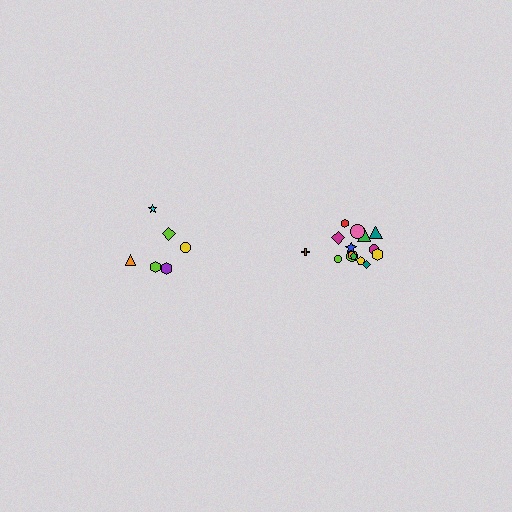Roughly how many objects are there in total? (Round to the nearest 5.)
Roughly 20 objects in total.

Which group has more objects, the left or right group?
The right group.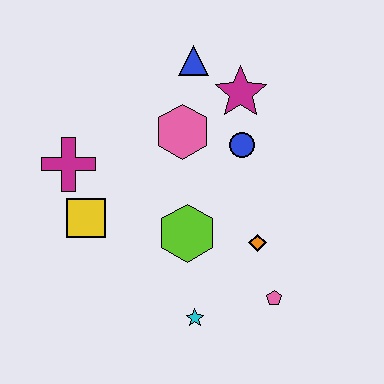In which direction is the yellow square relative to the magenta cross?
The yellow square is below the magenta cross.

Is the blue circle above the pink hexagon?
No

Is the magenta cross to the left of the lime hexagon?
Yes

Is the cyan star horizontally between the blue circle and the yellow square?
Yes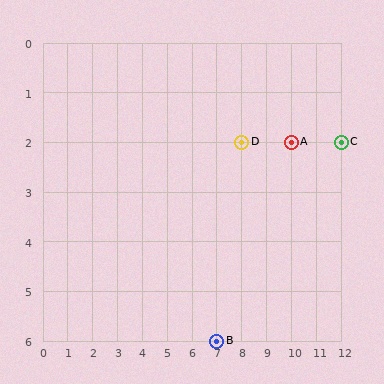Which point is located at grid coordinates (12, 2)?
Point C is at (12, 2).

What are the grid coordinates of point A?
Point A is at grid coordinates (10, 2).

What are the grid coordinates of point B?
Point B is at grid coordinates (7, 6).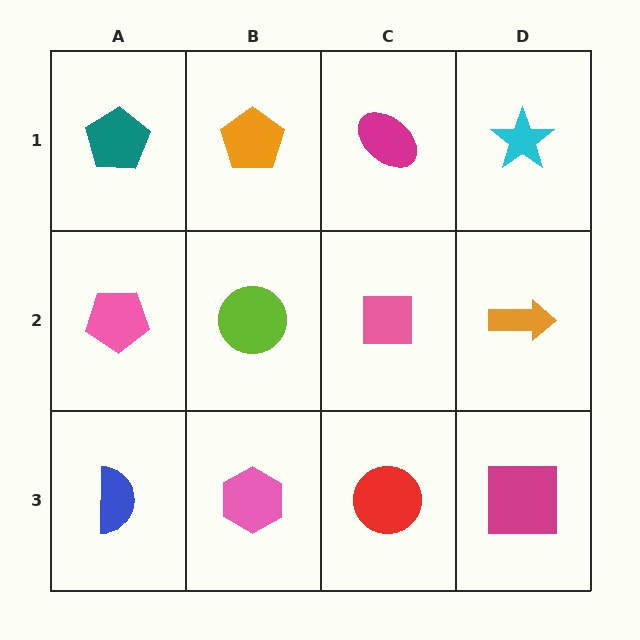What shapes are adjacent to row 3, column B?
A lime circle (row 2, column B), a blue semicircle (row 3, column A), a red circle (row 3, column C).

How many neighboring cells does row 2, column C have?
4.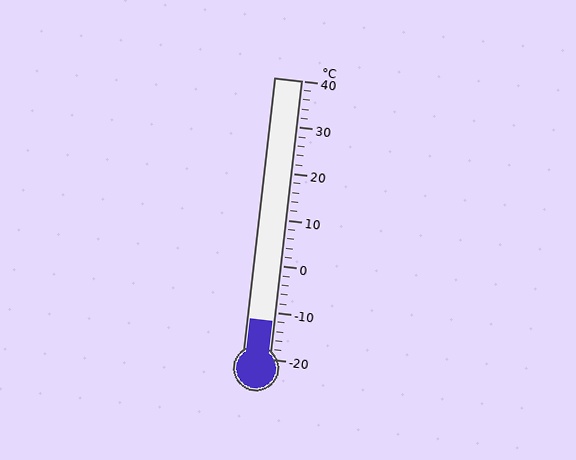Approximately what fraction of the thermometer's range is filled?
The thermometer is filled to approximately 15% of its range.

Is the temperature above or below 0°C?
The temperature is below 0°C.